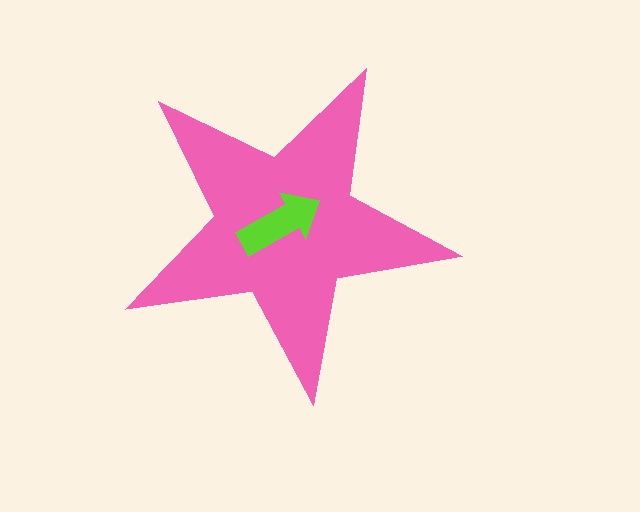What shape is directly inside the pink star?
The lime arrow.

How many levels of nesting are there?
2.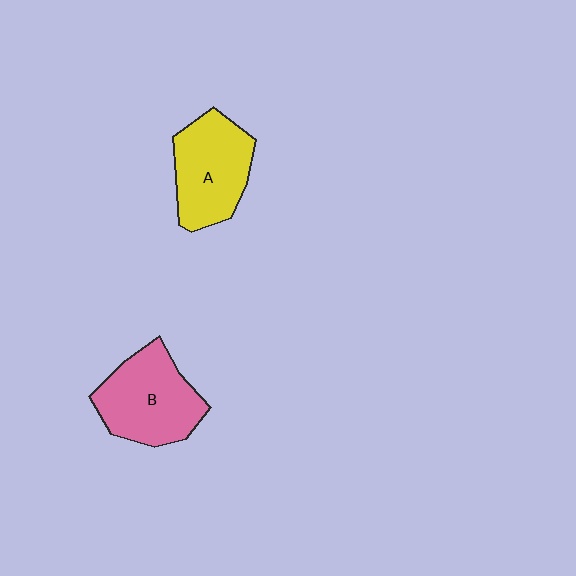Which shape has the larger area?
Shape B (pink).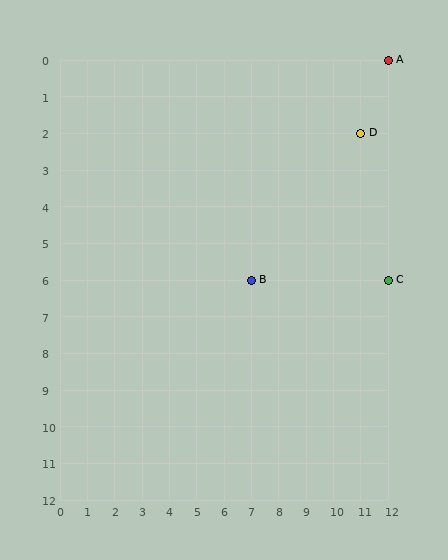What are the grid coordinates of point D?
Point D is at grid coordinates (11, 2).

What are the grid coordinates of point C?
Point C is at grid coordinates (12, 6).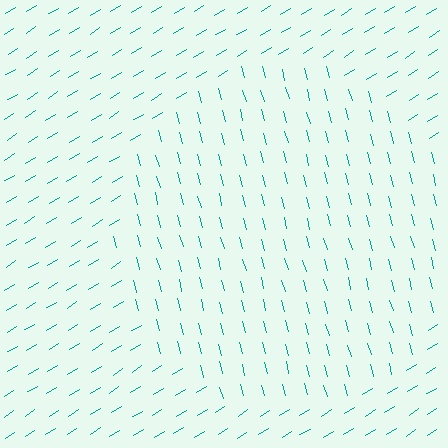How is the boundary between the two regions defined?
The boundary is defined purely by a change in line orientation (approximately 73 degrees difference). All lines are the same color and thickness.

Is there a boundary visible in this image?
Yes, there is a texture boundary formed by a change in line orientation.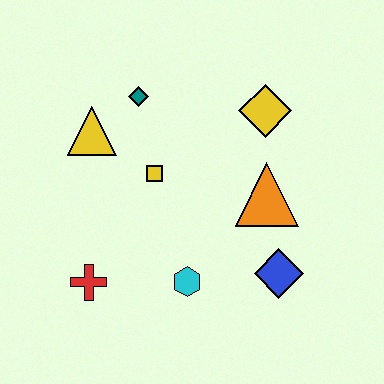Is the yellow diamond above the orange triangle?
Yes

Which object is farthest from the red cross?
The yellow diamond is farthest from the red cross.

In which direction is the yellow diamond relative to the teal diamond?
The yellow diamond is to the right of the teal diamond.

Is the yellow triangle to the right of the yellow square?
No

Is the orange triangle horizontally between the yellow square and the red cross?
No